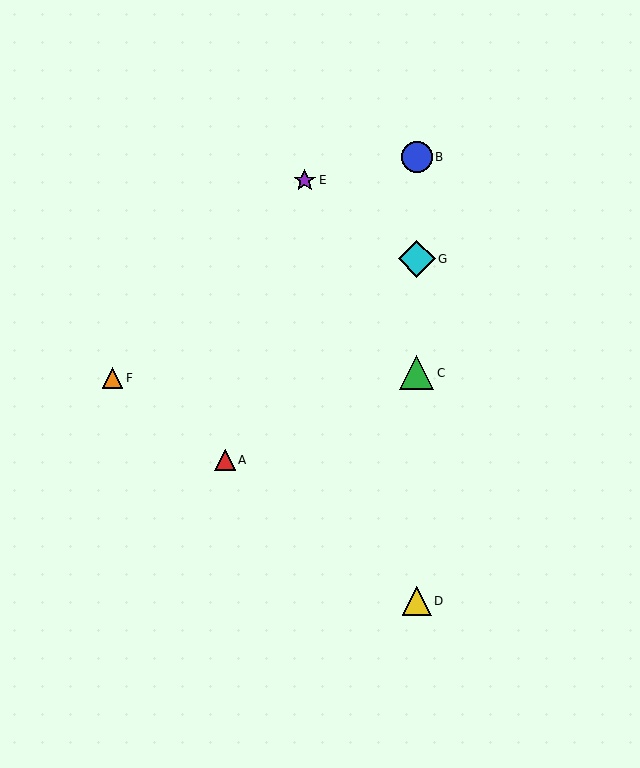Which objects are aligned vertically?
Objects B, C, D, G are aligned vertically.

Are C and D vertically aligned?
Yes, both are at x≈417.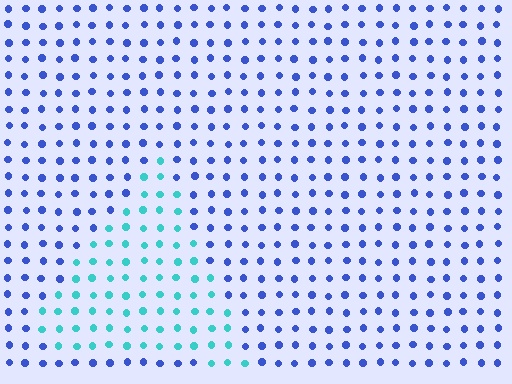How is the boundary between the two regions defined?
The boundary is defined purely by a slight shift in hue (about 51 degrees). Spacing, size, and orientation are identical on both sides.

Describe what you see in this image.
The image is filled with small blue elements in a uniform arrangement. A triangle-shaped region is visible where the elements are tinted to a slightly different hue, forming a subtle color boundary.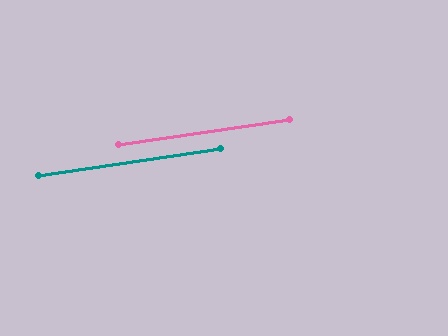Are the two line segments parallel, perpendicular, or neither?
Parallel — their directions differ by only 0.1°.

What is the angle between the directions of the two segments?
Approximately 0 degrees.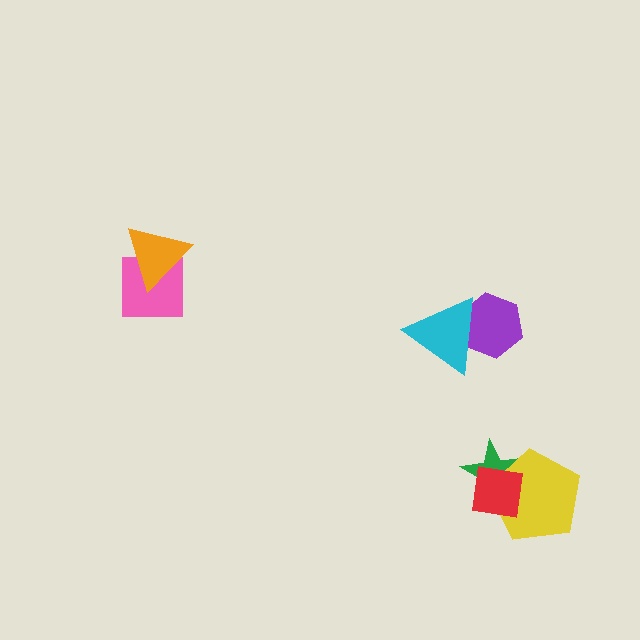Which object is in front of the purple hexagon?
The cyan triangle is in front of the purple hexagon.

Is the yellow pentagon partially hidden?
Yes, it is partially covered by another shape.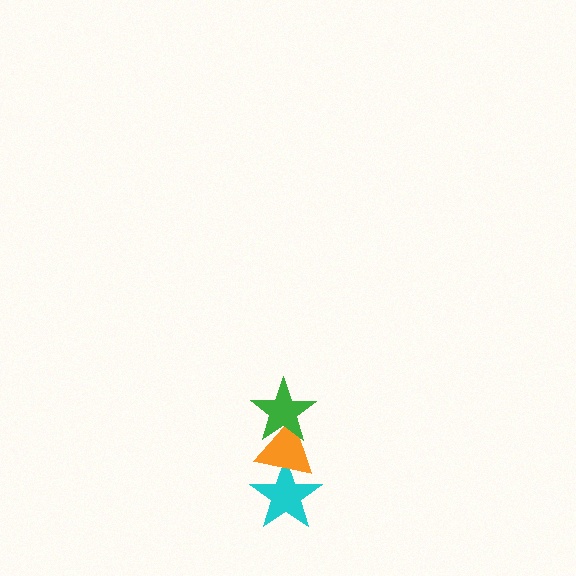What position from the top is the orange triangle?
The orange triangle is 2nd from the top.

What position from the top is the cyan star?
The cyan star is 3rd from the top.